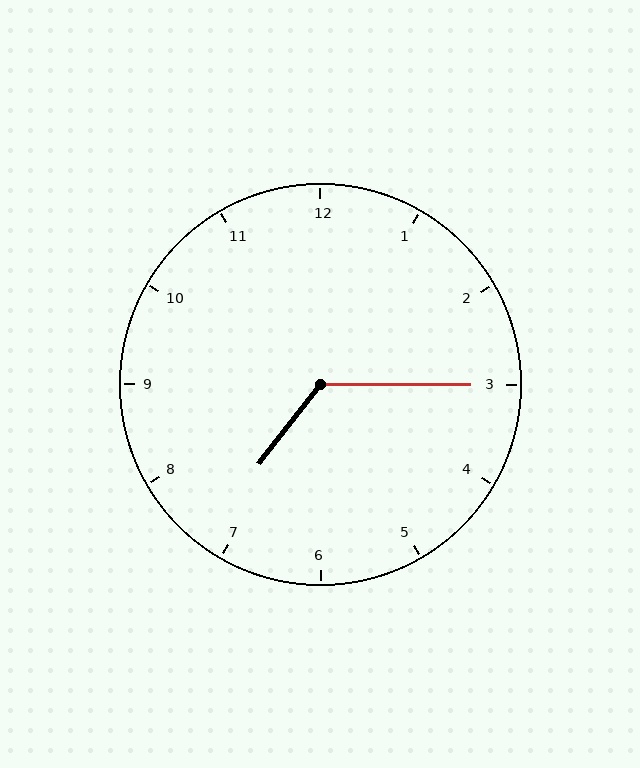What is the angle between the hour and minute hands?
Approximately 128 degrees.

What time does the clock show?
7:15.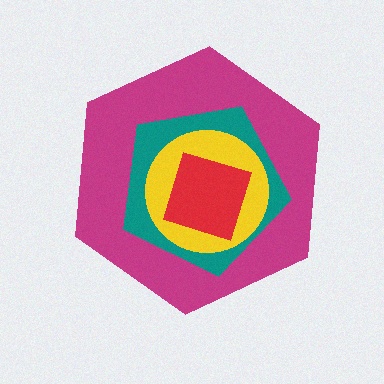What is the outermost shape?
The magenta hexagon.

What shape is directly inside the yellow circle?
The red square.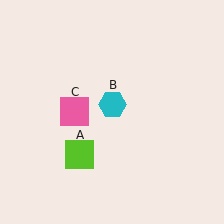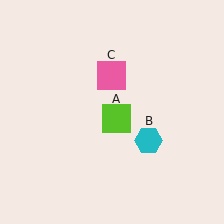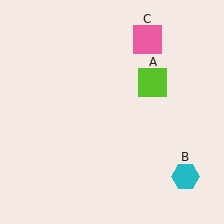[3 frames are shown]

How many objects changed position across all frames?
3 objects changed position: lime square (object A), cyan hexagon (object B), pink square (object C).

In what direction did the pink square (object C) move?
The pink square (object C) moved up and to the right.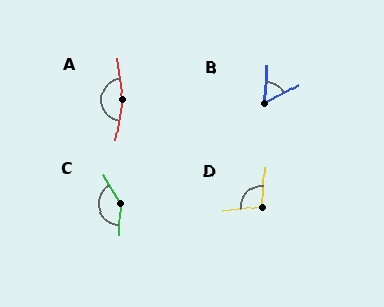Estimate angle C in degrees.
Approximately 147 degrees.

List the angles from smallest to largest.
B (58°), D (101°), C (147°), A (163°).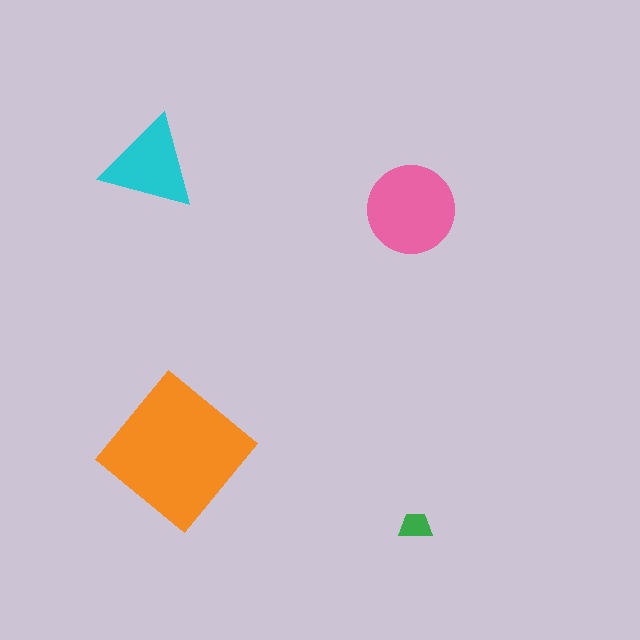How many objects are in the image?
There are 4 objects in the image.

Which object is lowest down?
The green trapezoid is bottommost.